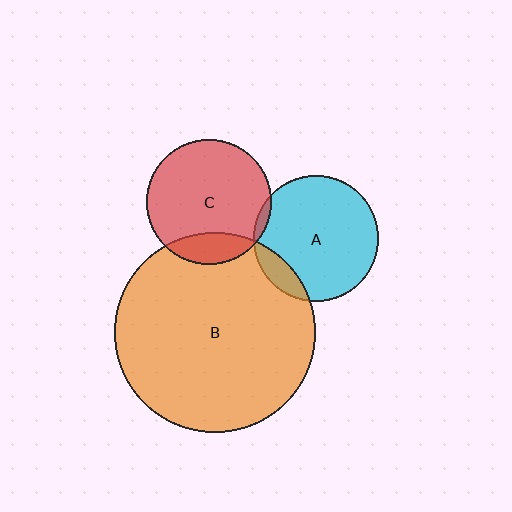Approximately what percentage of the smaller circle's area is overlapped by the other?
Approximately 15%.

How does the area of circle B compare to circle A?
Approximately 2.6 times.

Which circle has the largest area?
Circle B (orange).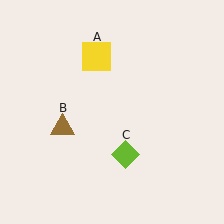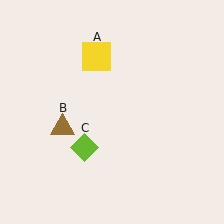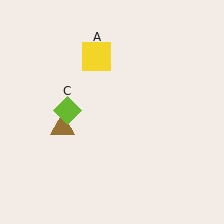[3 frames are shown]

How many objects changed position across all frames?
1 object changed position: lime diamond (object C).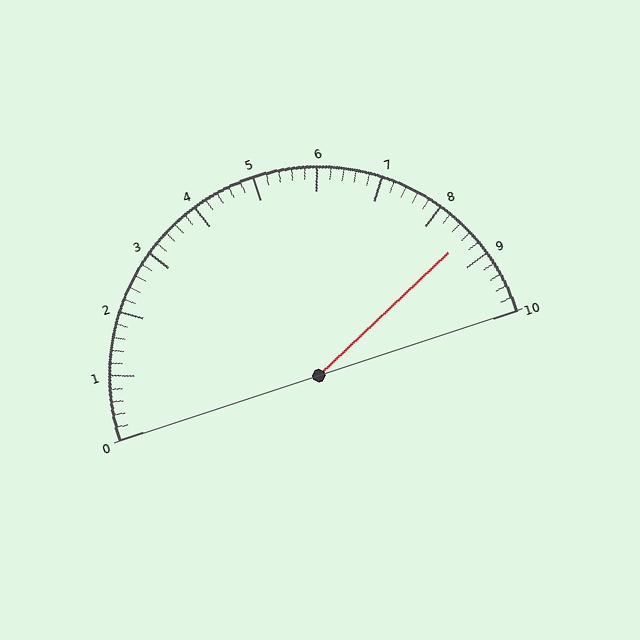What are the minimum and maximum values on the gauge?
The gauge ranges from 0 to 10.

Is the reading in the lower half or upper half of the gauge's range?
The reading is in the upper half of the range (0 to 10).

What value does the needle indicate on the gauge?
The needle indicates approximately 8.6.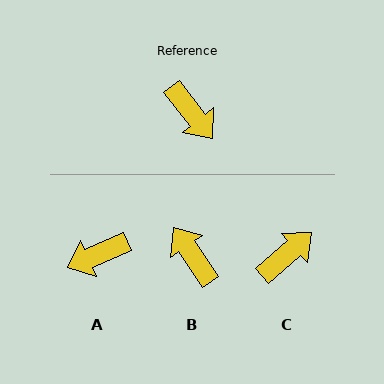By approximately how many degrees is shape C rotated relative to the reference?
Approximately 93 degrees counter-clockwise.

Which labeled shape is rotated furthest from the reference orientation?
B, about 176 degrees away.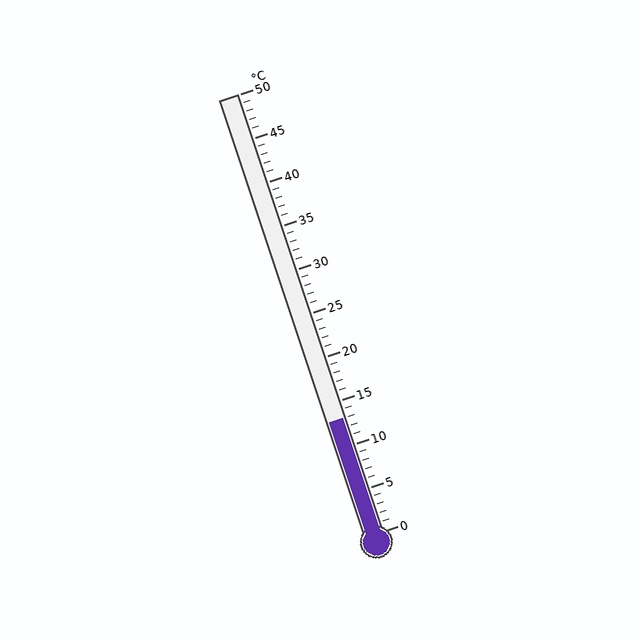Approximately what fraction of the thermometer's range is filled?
The thermometer is filled to approximately 25% of its range.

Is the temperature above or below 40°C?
The temperature is below 40°C.